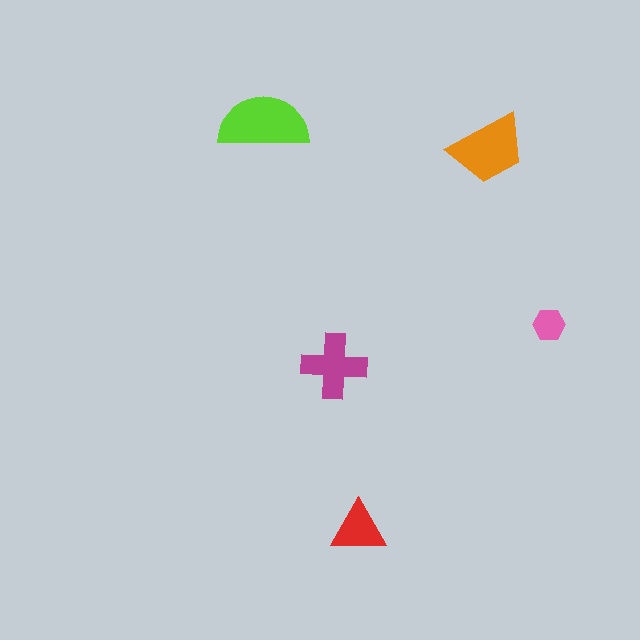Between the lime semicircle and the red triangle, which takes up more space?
The lime semicircle.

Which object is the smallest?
The pink hexagon.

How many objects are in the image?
There are 5 objects in the image.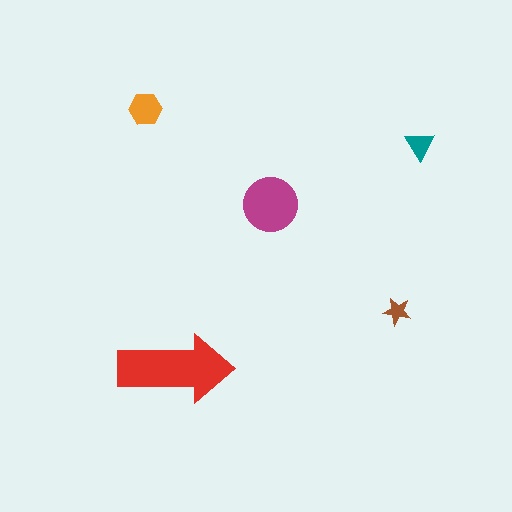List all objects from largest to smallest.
The red arrow, the magenta circle, the orange hexagon, the teal triangle, the brown star.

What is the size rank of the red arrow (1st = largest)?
1st.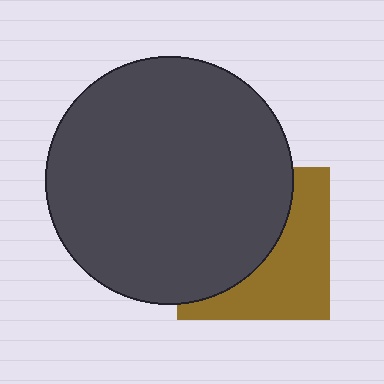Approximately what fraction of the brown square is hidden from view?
Roughly 55% of the brown square is hidden behind the dark gray circle.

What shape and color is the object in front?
The object in front is a dark gray circle.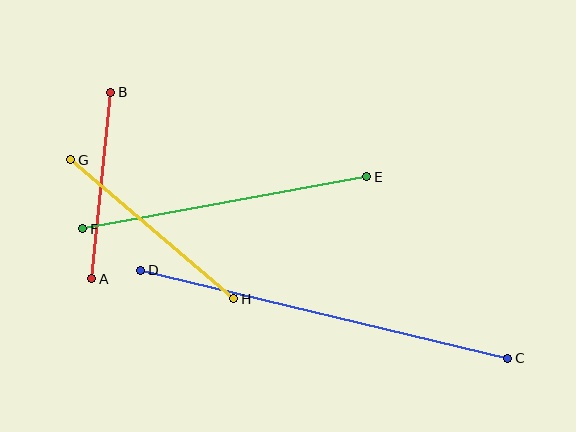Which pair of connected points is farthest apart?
Points C and D are farthest apart.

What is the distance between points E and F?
The distance is approximately 289 pixels.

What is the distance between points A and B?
The distance is approximately 187 pixels.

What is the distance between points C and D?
The distance is approximately 377 pixels.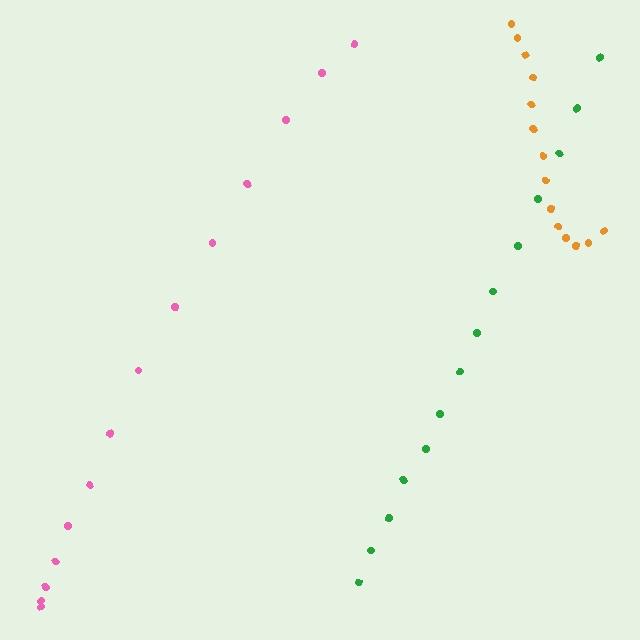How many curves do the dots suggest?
There are 3 distinct paths.